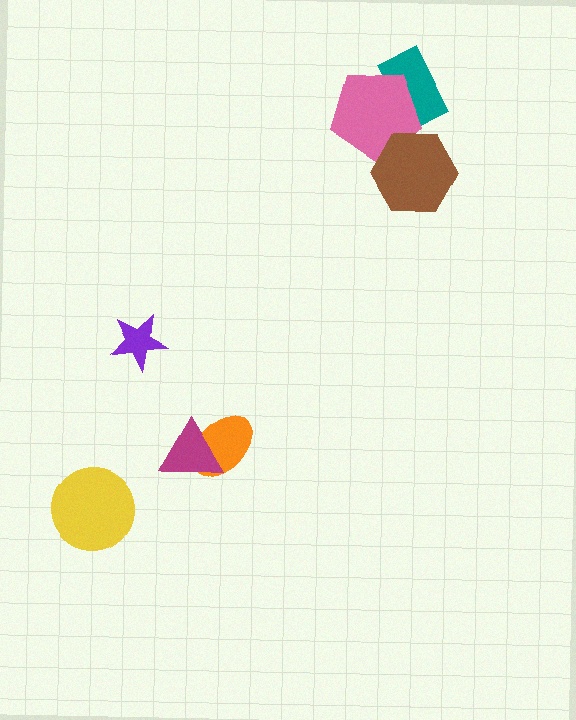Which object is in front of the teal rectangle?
The pink pentagon is in front of the teal rectangle.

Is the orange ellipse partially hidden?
Yes, it is partially covered by another shape.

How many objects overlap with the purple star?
0 objects overlap with the purple star.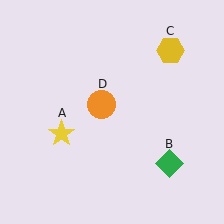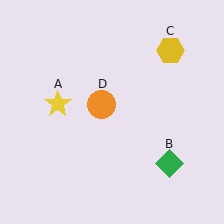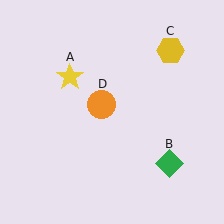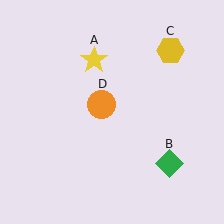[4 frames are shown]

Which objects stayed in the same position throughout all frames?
Green diamond (object B) and yellow hexagon (object C) and orange circle (object D) remained stationary.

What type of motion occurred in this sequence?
The yellow star (object A) rotated clockwise around the center of the scene.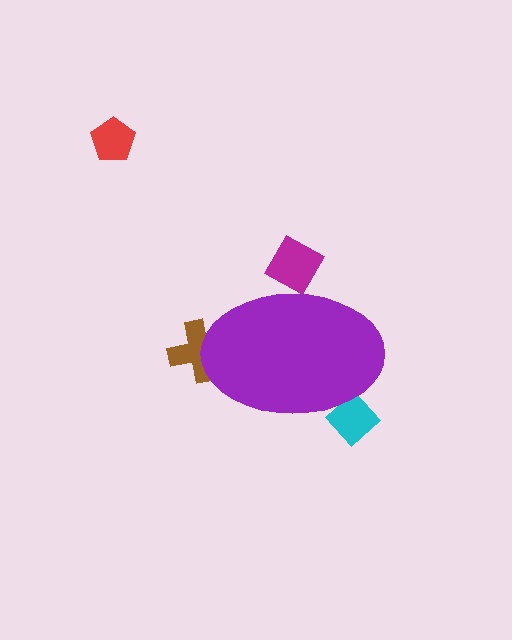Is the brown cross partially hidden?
Yes, the brown cross is partially hidden behind the purple ellipse.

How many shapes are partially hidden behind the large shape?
3 shapes are partially hidden.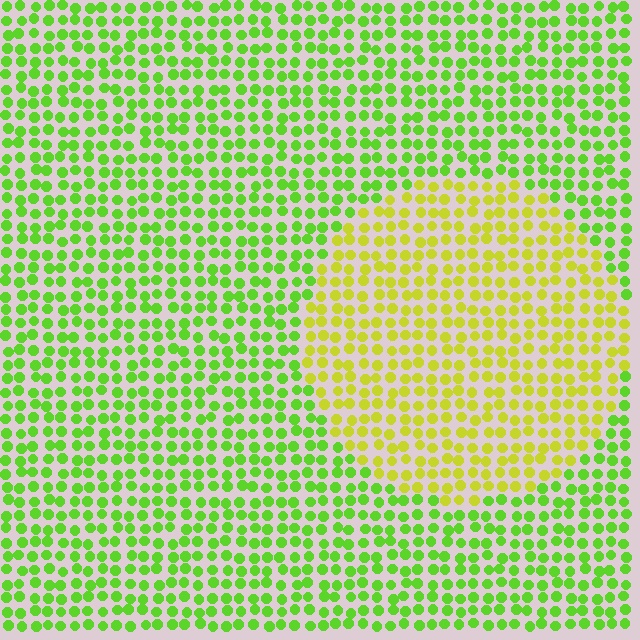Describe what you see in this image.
The image is filled with small lime elements in a uniform arrangement. A circle-shaped region is visible where the elements are tinted to a slightly different hue, forming a subtle color boundary.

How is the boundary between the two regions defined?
The boundary is defined purely by a slight shift in hue (about 37 degrees). Spacing, size, and orientation are identical on both sides.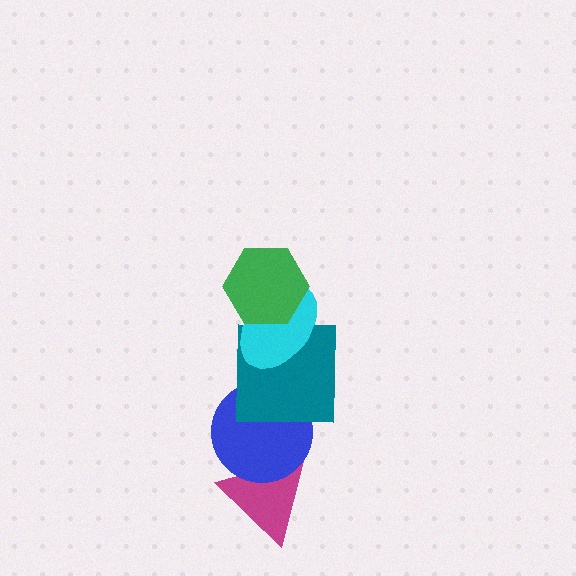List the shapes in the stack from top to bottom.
From top to bottom: the green hexagon, the cyan ellipse, the teal square, the blue circle, the magenta triangle.